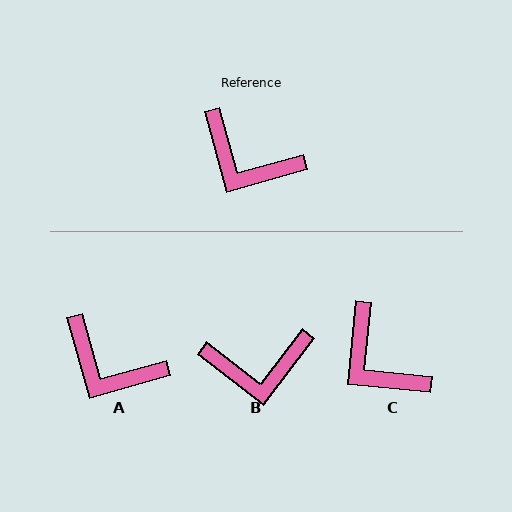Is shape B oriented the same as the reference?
No, it is off by about 37 degrees.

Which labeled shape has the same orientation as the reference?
A.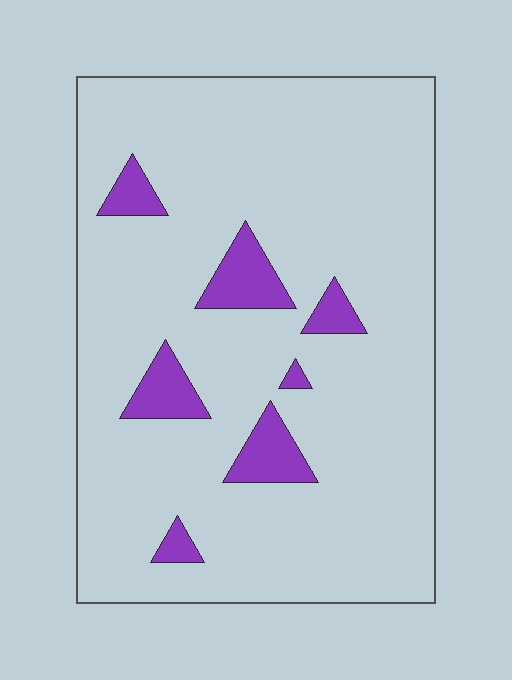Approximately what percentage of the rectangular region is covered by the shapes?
Approximately 10%.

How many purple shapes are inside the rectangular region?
7.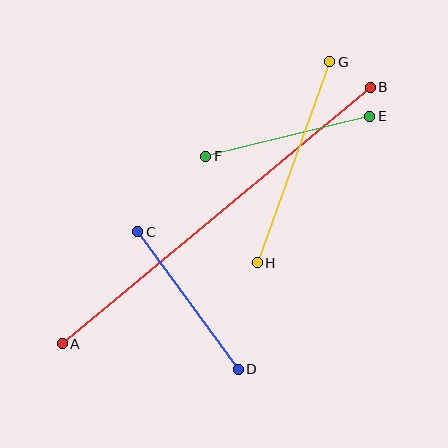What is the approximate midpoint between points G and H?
The midpoint is at approximately (293, 162) pixels.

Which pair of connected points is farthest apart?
Points A and B are farthest apart.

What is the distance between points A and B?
The distance is approximately 401 pixels.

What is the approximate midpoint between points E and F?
The midpoint is at approximately (288, 136) pixels.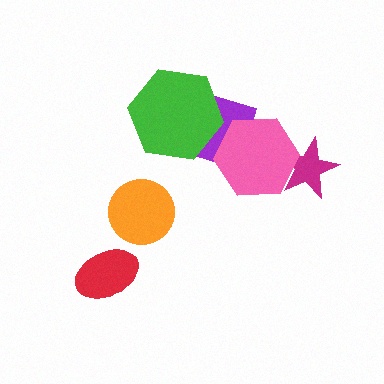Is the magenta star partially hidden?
Yes, it is partially covered by another shape.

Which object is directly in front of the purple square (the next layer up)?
The green hexagon is directly in front of the purple square.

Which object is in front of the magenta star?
The pink hexagon is in front of the magenta star.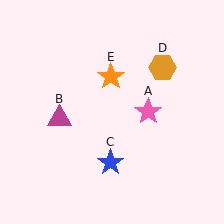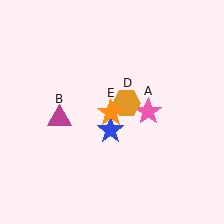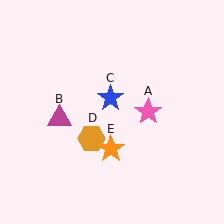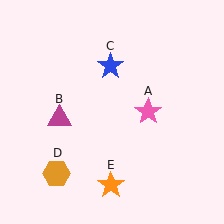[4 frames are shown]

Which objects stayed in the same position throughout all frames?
Pink star (object A) and magenta triangle (object B) remained stationary.